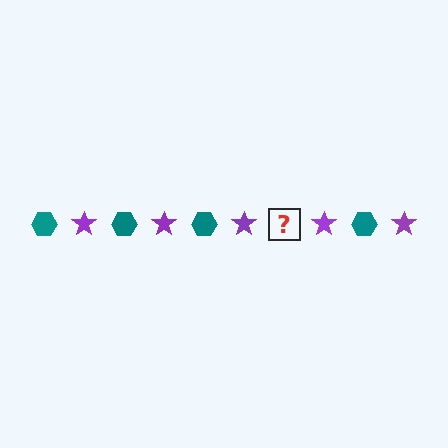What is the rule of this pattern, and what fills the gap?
The rule is that the pattern alternates between teal hexagon and purple star. The gap should be filled with a teal hexagon.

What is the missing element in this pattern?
The missing element is a teal hexagon.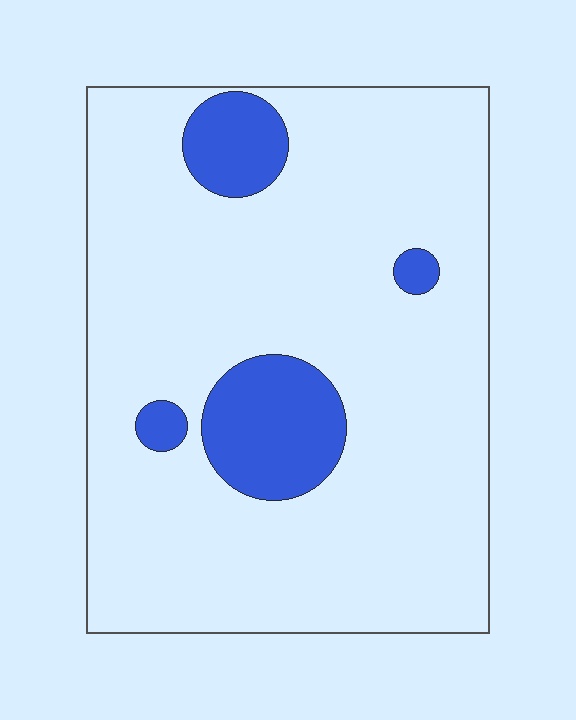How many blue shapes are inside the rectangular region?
4.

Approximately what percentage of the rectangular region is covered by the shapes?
Approximately 15%.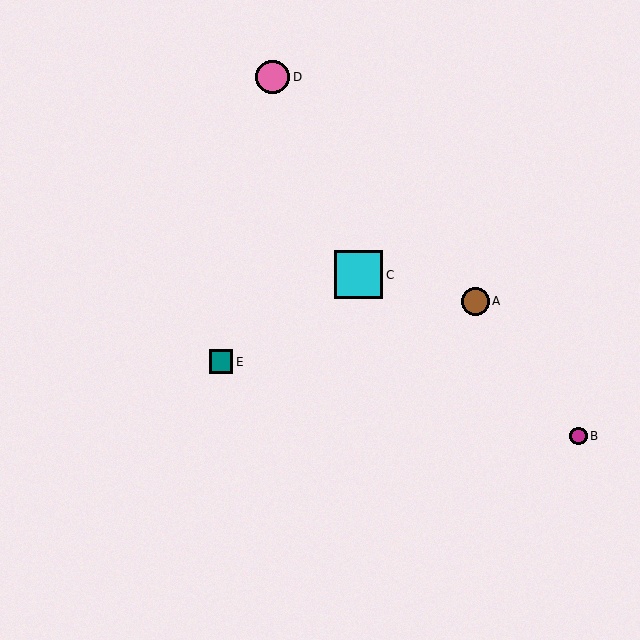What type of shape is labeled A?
Shape A is a brown circle.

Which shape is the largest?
The cyan square (labeled C) is the largest.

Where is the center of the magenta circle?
The center of the magenta circle is at (578, 436).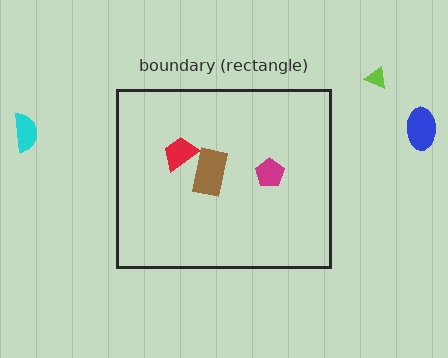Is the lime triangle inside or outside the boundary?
Outside.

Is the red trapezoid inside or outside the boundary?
Inside.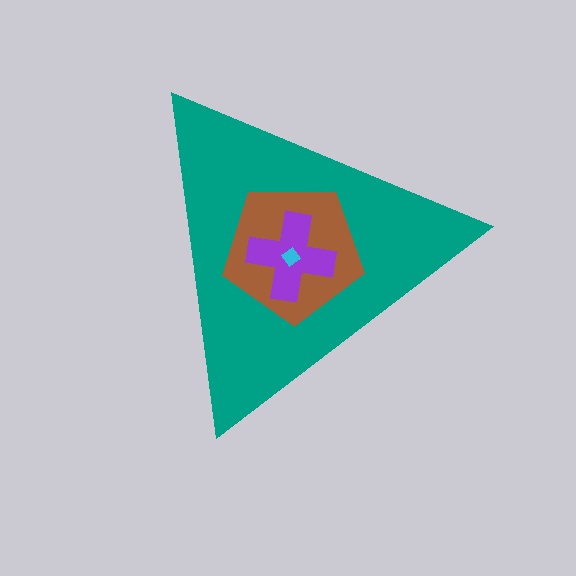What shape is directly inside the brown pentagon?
The purple cross.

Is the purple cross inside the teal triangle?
Yes.